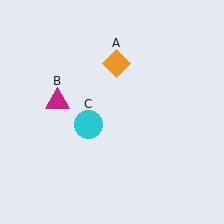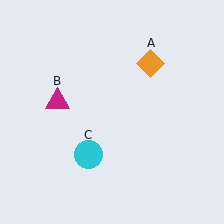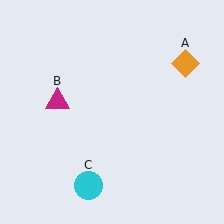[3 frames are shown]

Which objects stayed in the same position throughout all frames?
Magenta triangle (object B) remained stationary.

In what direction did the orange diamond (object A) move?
The orange diamond (object A) moved right.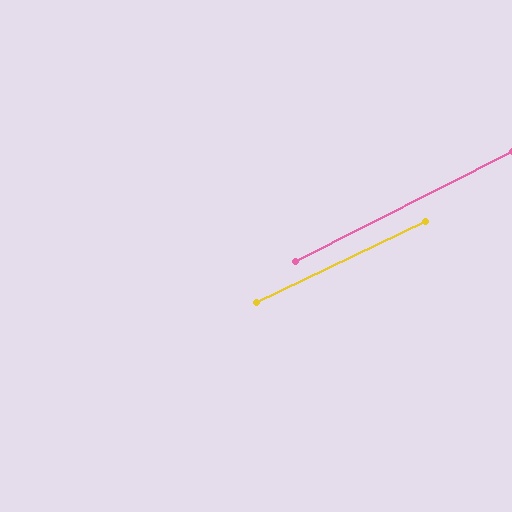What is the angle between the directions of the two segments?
Approximately 1 degree.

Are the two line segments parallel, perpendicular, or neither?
Parallel — their directions differ by only 1.3°.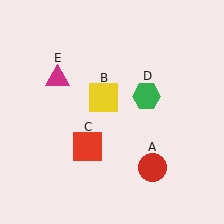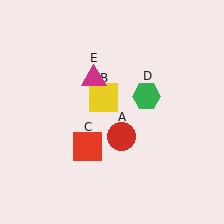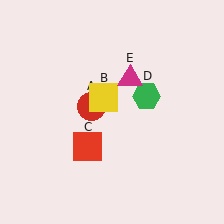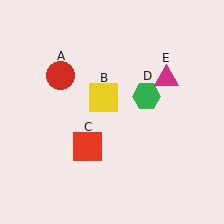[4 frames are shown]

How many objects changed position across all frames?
2 objects changed position: red circle (object A), magenta triangle (object E).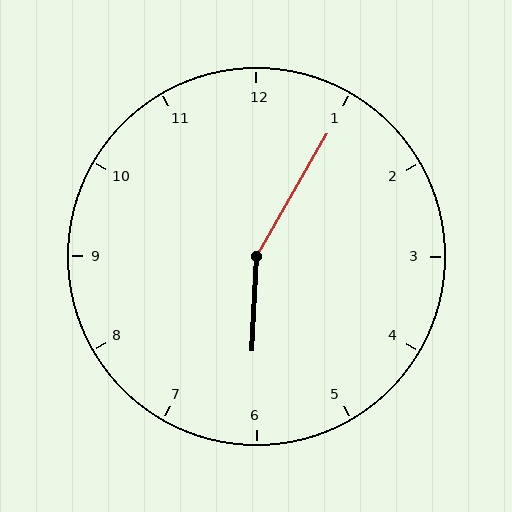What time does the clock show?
6:05.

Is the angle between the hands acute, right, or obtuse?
It is obtuse.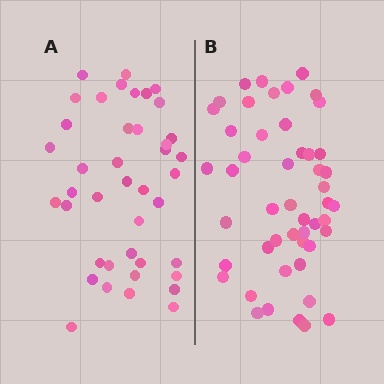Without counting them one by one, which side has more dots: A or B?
Region B (the right region) has more dots.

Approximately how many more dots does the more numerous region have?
Region B has roughly 8 or so more dots than region A.